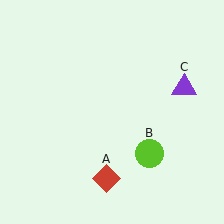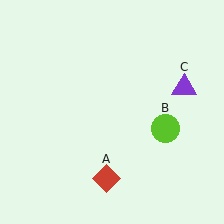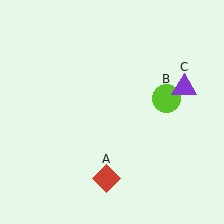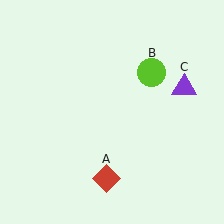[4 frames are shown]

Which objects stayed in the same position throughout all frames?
Red diamond (object A) and purple triangle (object C) remained stationary.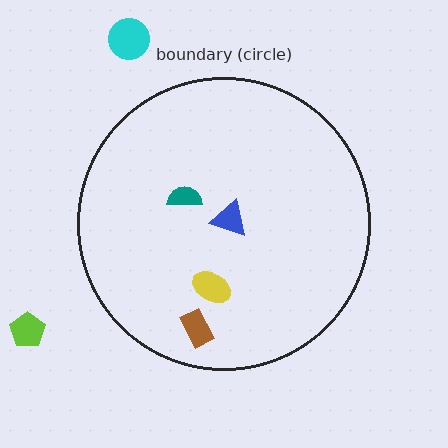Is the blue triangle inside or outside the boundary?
Inside.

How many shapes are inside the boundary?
4 inside, 2 outside.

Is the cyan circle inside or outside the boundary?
Outside.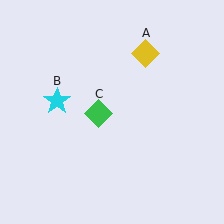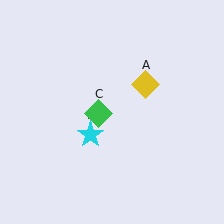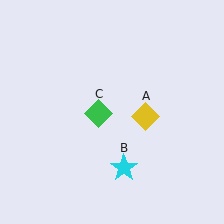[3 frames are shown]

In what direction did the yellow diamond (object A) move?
The yellow diamond (object A) moved down.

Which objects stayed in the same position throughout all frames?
Green diamond (object C) remained stationary.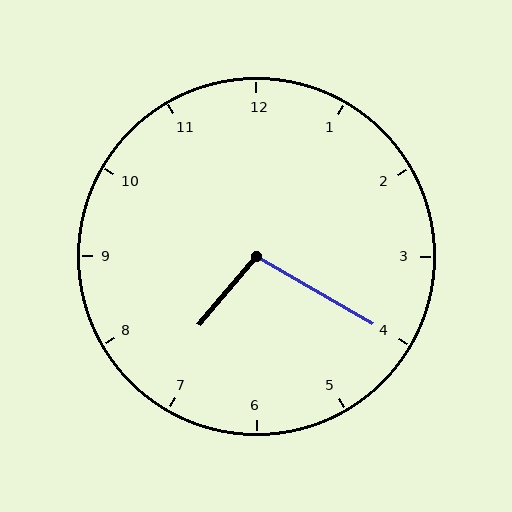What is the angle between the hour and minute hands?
Approximately 100 degrees.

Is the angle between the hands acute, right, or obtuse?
It is obtuse.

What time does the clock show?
7:20.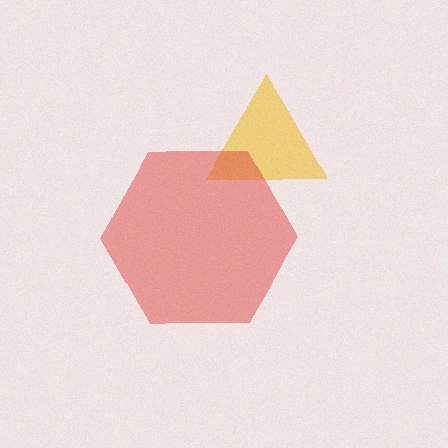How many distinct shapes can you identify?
There are 2 distinct shapes: a yellow triangle, a red hexagon.